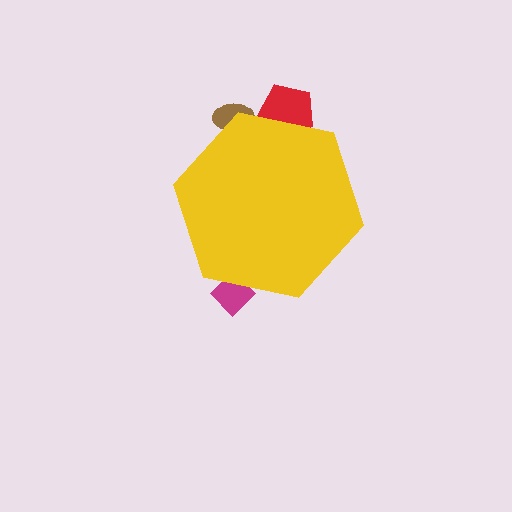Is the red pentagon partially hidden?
Yes, the red pentagon is partially hidden behind the yellow hexagon.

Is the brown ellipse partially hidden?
Yes, the brown ellipse is partially hidden behind the yellow hexagon.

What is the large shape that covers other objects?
A yellow hexagon.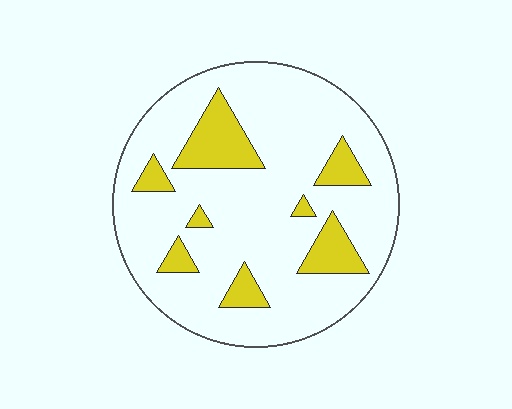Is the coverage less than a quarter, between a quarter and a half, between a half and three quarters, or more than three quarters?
Less than a quarter.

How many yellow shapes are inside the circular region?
8.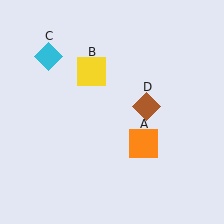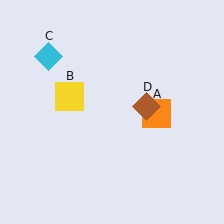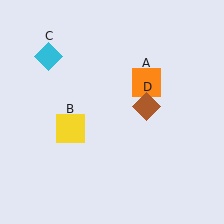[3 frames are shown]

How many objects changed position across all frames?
2 objects changed position: orange square (object A), yellow square (object B).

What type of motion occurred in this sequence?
The orange square (object A), yellow square (object B) rotated counterclockwise around the center of the scene.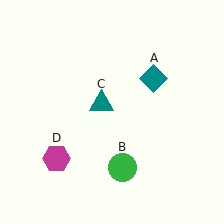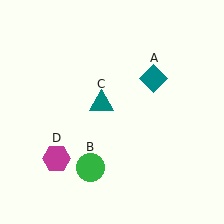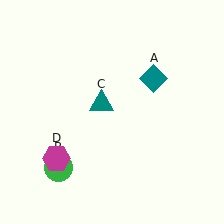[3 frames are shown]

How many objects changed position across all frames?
1 object changed position: green circle (object B).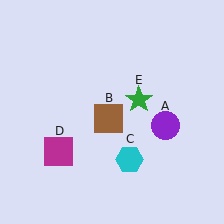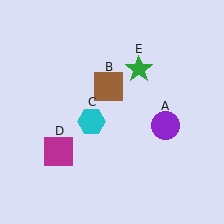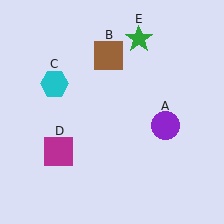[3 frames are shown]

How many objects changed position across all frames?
3 objects changed position: brown square (object B), cyan hexagon (object C), green star (object E).